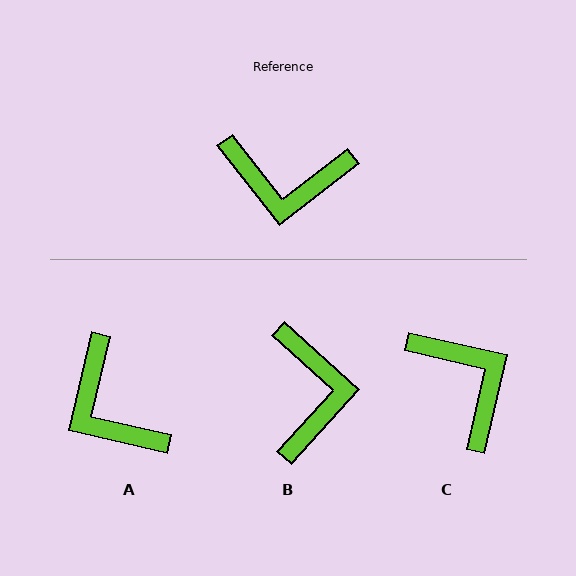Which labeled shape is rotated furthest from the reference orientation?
C, about 129 degrees away.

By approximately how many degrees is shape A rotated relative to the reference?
Approximately 51 degrees clockwise.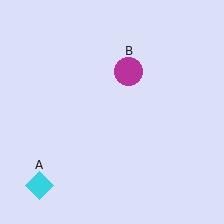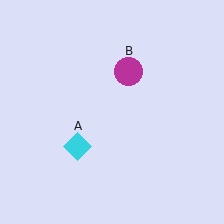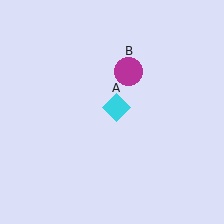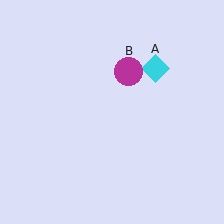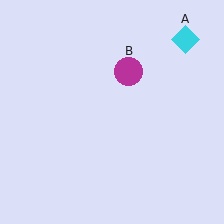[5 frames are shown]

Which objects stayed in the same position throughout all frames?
Magenta circle (object B) remained stationary.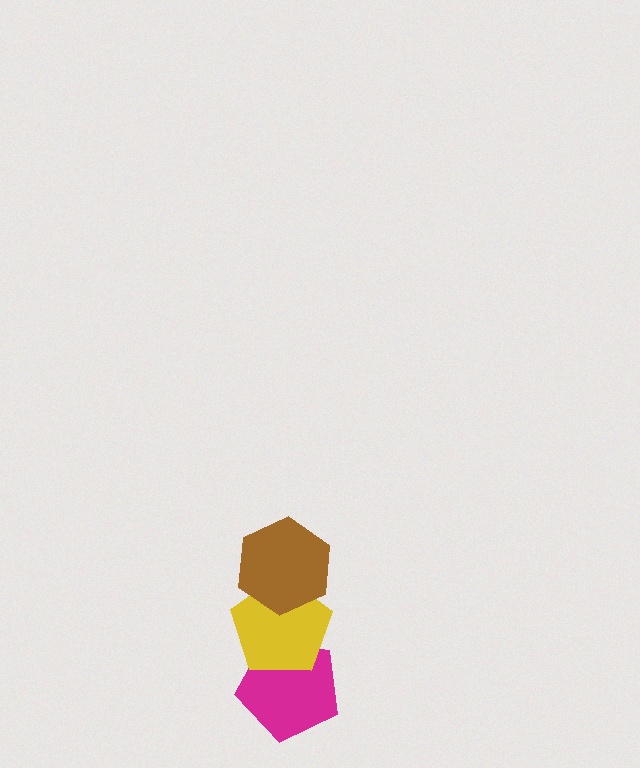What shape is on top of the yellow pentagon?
The brown hexagon is on top of the yellow pentagon.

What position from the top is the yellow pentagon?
The yellow pentagon is 2nd from the top.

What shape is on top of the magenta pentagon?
The yellow pentagon is on top of the magenta pentagon.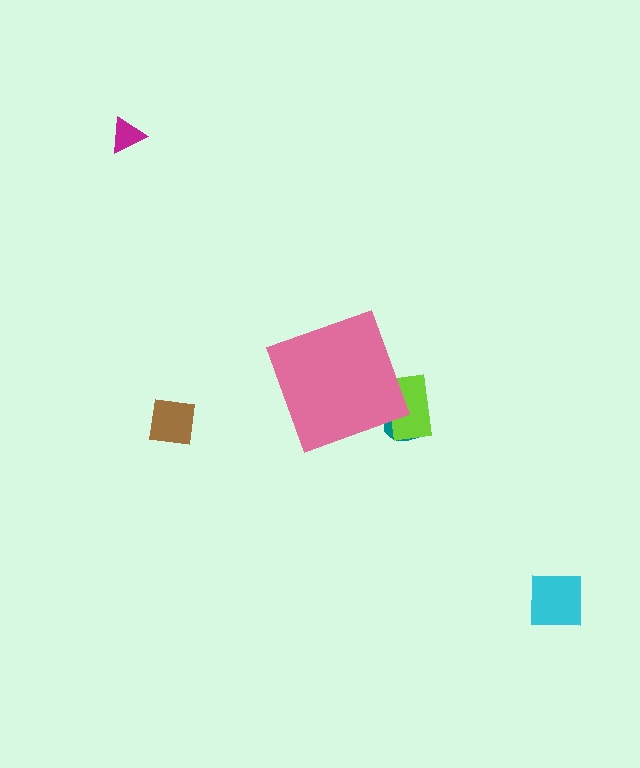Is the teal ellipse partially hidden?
Yes, the teal ellipse is partially hidden behind the pink diamond.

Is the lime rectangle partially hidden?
Yes, the lime rectangle is partially hidden behind the pink diamond.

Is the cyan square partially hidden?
No, the cyan square is fully visible.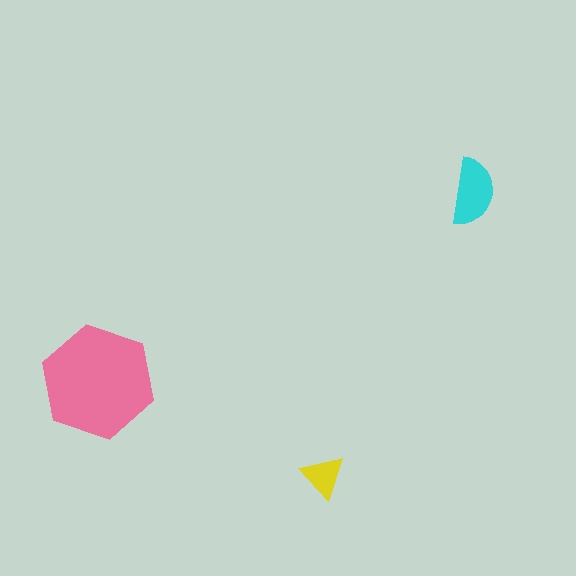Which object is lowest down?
The yellow triangle is bottommost.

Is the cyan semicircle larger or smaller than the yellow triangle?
Larger.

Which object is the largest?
The pink hexagon.